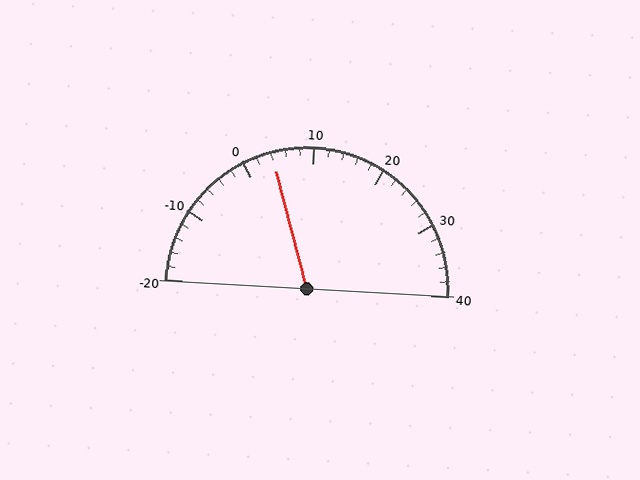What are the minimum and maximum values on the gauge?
The gauge ranges from -20 to 40.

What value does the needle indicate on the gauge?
The needle indicates approximately 4.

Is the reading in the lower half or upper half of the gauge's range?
The reading is in the lower half of the range (-20 to 40).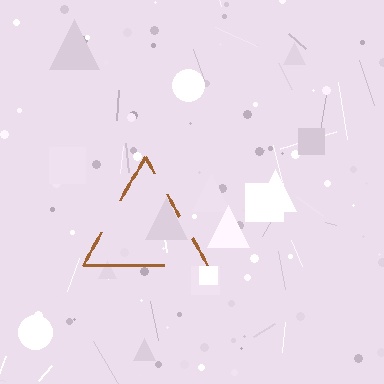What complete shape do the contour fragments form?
The contour fragments form a triangle.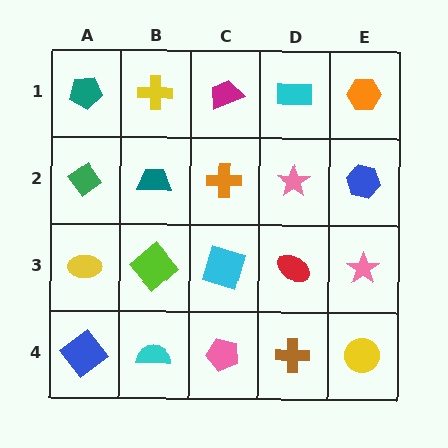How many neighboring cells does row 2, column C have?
4.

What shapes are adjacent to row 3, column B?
A teal trapezoid (row 2, column B), a cyan semicircle (row 4, column B), a yellow ellipse (row 3, column A), a cyan square (row 3, column C).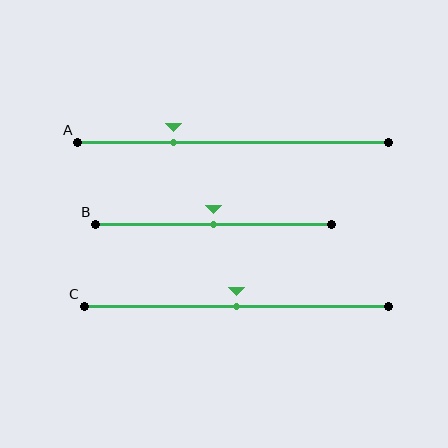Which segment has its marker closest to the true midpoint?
Segment B has its marker closest to the true midpoint.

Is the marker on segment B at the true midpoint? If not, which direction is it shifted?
Yes, the marker on segment B is at the true midpoint.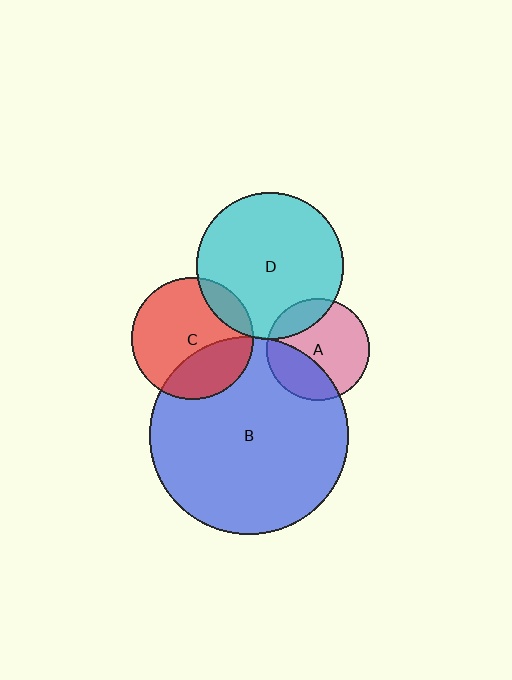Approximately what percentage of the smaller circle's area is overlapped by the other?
Approximately 30%.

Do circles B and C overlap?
Yes.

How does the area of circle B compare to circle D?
Approximately 1.8 times.